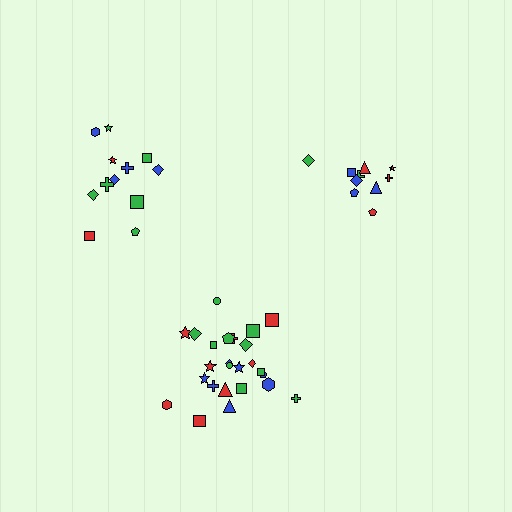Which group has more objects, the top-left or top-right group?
The top-left group.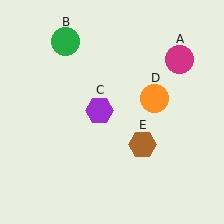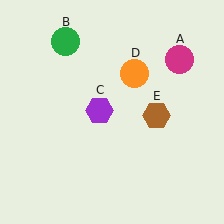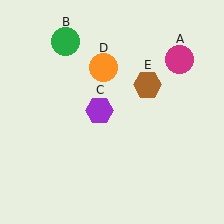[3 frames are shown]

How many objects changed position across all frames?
2 objects changed position: orange circle (object D), brown hexagon (object E).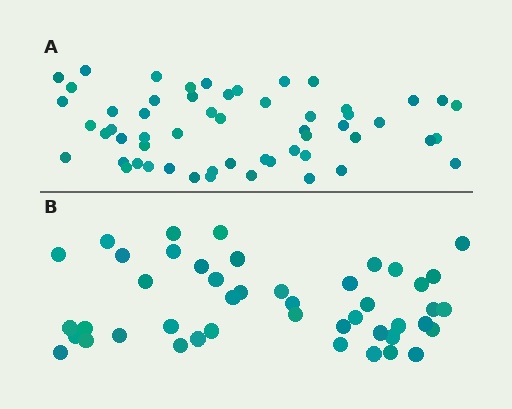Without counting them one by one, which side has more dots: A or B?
Region A (the top region) has more dots.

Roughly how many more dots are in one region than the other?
Region A has roughly 12 or so more dots than region B.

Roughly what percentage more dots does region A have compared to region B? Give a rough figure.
About 25% more.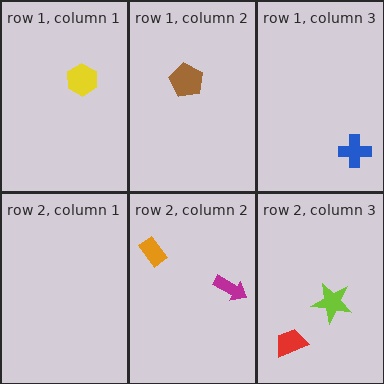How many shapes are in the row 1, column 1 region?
1.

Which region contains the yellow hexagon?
The row 1, column 1 region.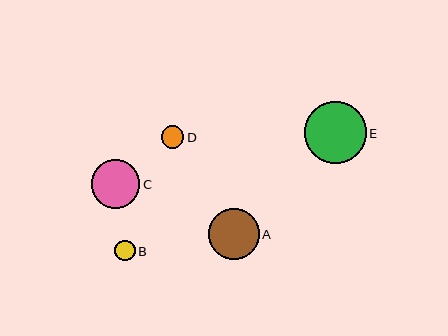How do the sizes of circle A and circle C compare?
Circle A and circle C are approximately the same size.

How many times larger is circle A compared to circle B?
Circle A is approximately 2.5 times the size of circle B.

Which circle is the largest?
Circle E is the largest with a size of approximately 62 pixels.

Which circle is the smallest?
Circle B is the smallest with a size of approximately 20 pixels.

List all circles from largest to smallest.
From largest to smallest: E, A, C, D, B.